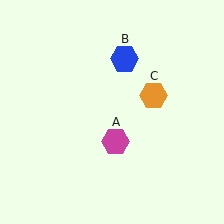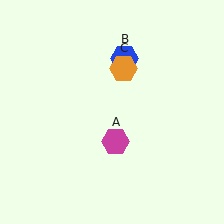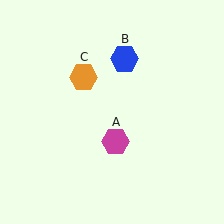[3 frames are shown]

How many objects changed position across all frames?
1 object changed position: orange hexagon (object C).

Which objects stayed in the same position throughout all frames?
Magenta hexagon (object A) and blue hexagon (object B) remained stationary.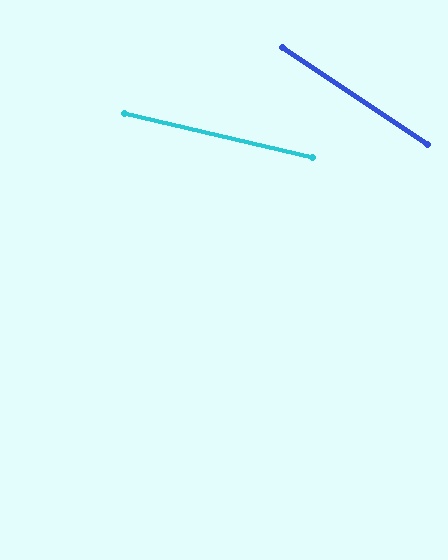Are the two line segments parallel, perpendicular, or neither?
Neither parallel nor perpendicular — they differ by about 21°.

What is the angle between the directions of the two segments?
Approximately 21 degrees.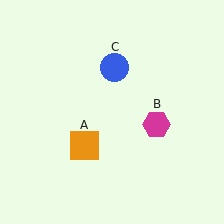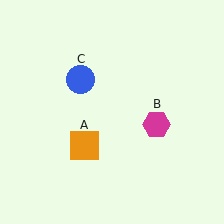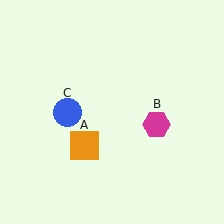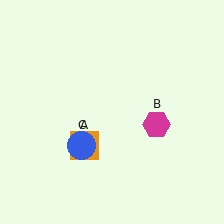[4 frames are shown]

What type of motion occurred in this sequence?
The blue circle (object C) rotated counterclockwise around the center of the scene.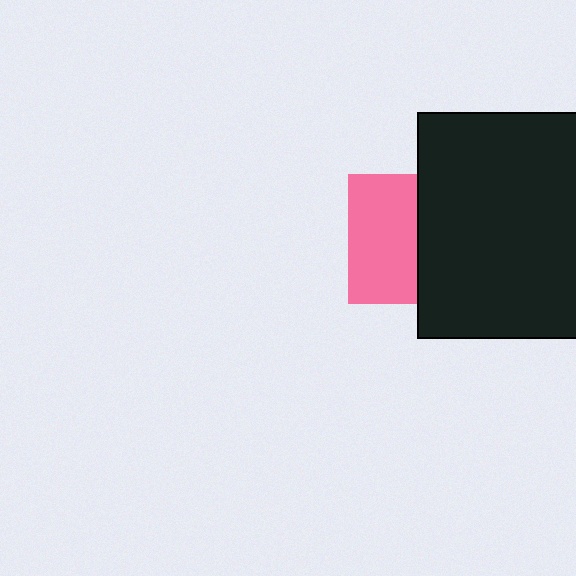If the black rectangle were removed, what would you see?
You would see the complete pink square.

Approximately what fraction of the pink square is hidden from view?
Roughly 47% of the pink square is hidden behind the black rectangle.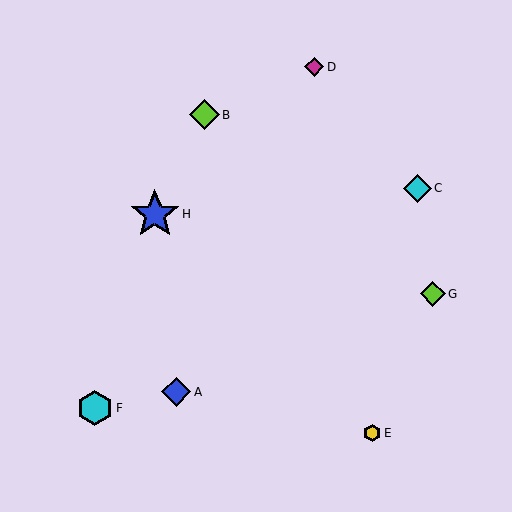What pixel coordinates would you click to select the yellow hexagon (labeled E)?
Click at (372, 433) to select the yellow hexagon E.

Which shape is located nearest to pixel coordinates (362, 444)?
The yellow hexagon (labeled E) at (372, 433) is nearest to that location.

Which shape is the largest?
The blue star (labeled H) is the largest.